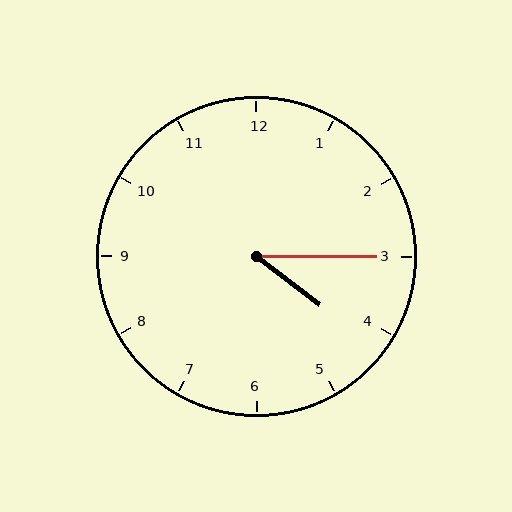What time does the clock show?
4:15.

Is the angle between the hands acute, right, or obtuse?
It is acute.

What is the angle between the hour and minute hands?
Approximately 38 degrees.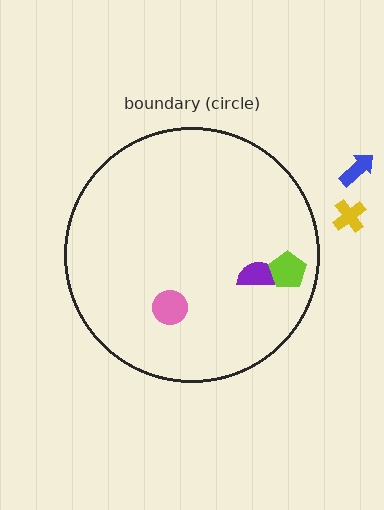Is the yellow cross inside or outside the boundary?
Outside.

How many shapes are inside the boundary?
3 inside, 2 outside.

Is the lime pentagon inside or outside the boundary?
Inside.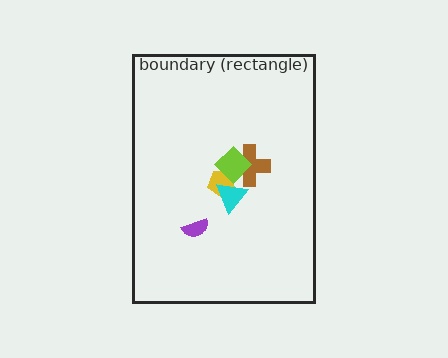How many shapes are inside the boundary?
5 inside, 0 outside.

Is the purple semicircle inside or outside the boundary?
Inside.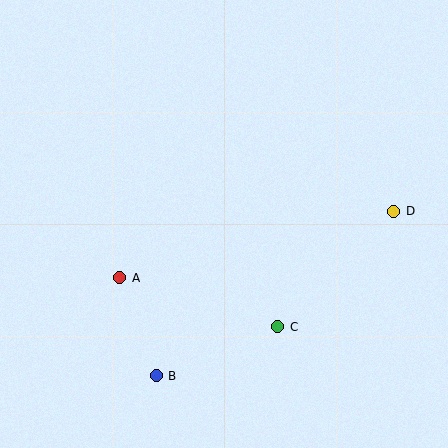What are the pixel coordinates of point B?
Point B is at (156, 376).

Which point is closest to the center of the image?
Point C at (278, 327) is closest to the center.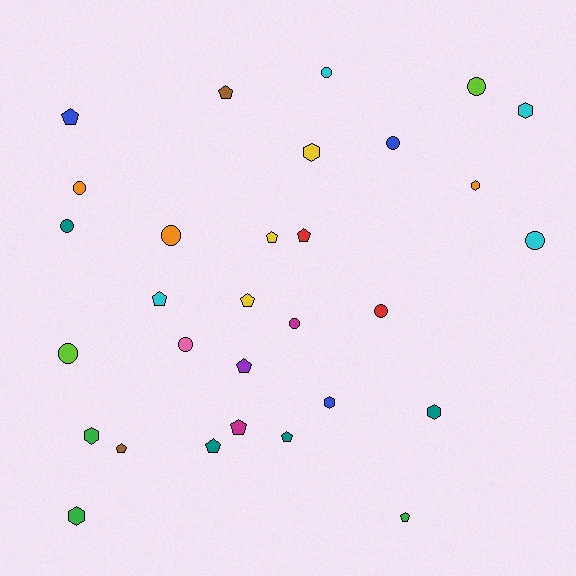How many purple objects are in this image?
There is 1 purple object.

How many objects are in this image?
There are 30 objects.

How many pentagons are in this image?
There are 12 pentagons.